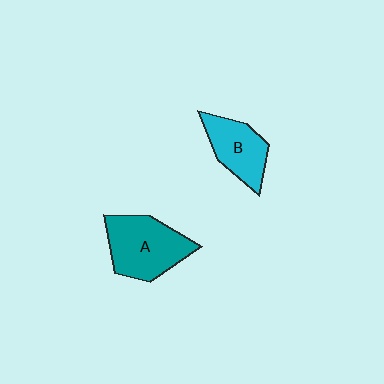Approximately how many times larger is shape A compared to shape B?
Approximately 1.4 times.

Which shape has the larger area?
Shape A (teal).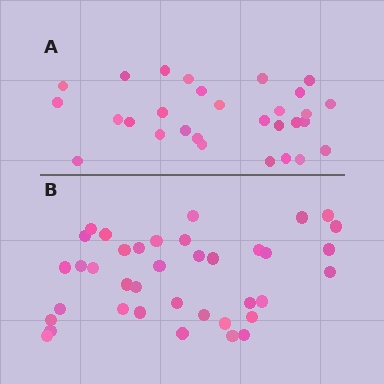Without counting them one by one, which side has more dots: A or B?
Region B (the bottom region) has more dots.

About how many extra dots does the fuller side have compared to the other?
Region B has roughly 8 or so more dots than region A.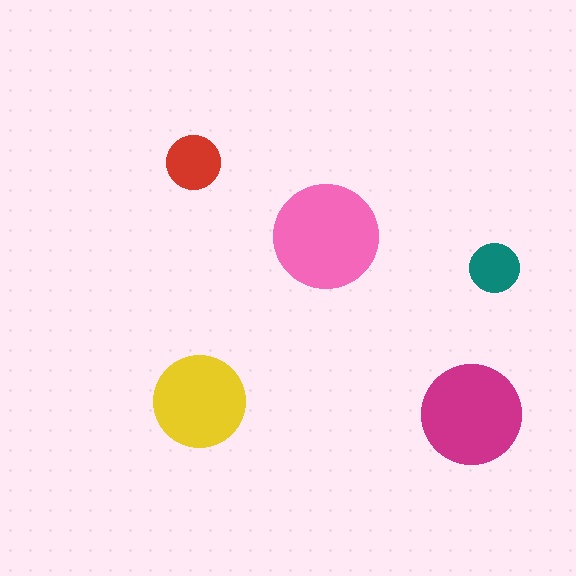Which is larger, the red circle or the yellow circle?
The yellow one.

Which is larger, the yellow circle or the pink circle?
The pink one.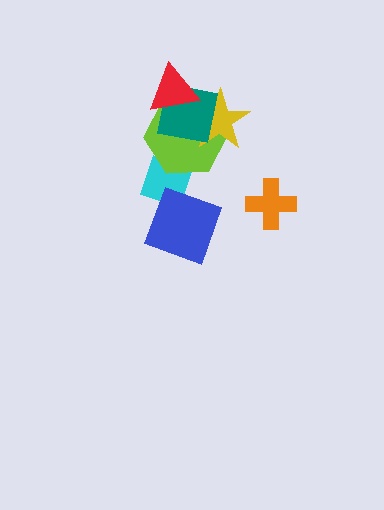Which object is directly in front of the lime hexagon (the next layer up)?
The yellow star is directly in front of the lime hexagon.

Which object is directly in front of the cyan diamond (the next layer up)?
The lime hexagon is directly in front of the cyan diamond.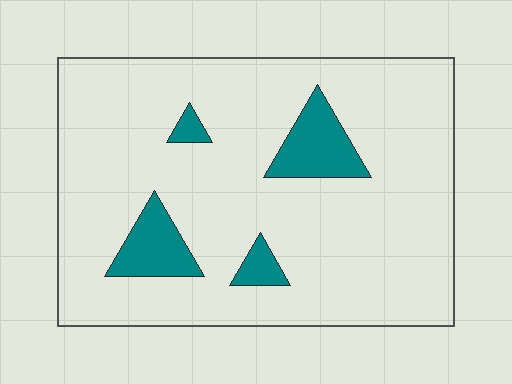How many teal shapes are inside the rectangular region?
4.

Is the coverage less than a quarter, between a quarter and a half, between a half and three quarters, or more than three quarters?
Less than a quarter.